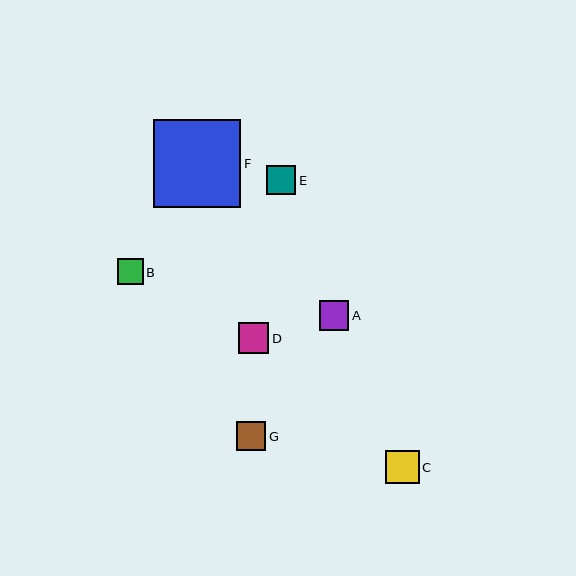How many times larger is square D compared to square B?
Square D is approximately 1.2 times the size of square B.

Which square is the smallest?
Square B is the smallest with a size of approximately 26 pixels.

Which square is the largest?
Square F is the largest with a size of approximately 87 pixels.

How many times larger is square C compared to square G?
Square C is approximately 1.1 times the size of square G.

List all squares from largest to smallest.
From largest to smallest: F, C, D, A, G, E, B.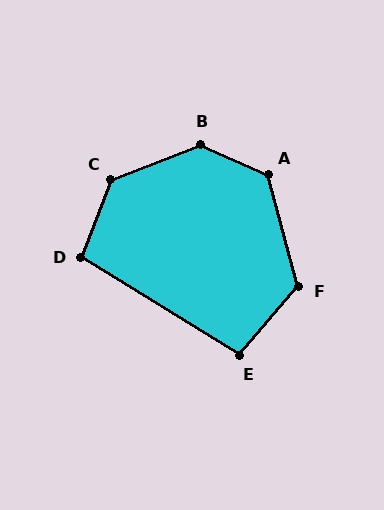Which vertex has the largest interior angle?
B, at approximately 134 degrees.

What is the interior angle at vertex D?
Approximately 101 degrees (obtuse).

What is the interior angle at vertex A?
Approximately 129 degrees (obtuse).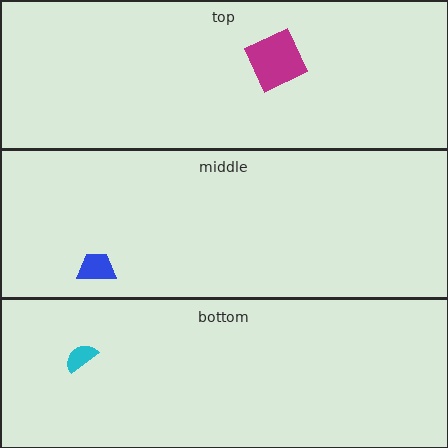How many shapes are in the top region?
1.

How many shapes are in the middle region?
1.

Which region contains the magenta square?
The top region.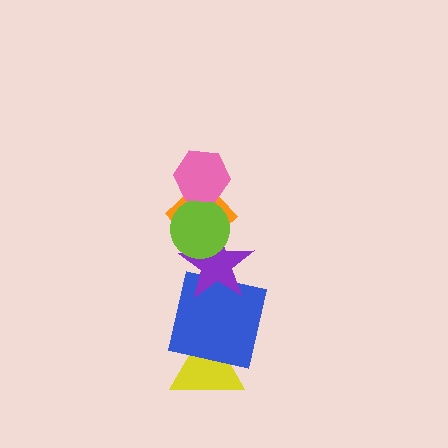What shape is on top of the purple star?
The orange diamond is on top of the purple star.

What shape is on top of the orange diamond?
The lime circle is on top of the orange diamond.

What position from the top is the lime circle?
The lime circle is 2nd from the top.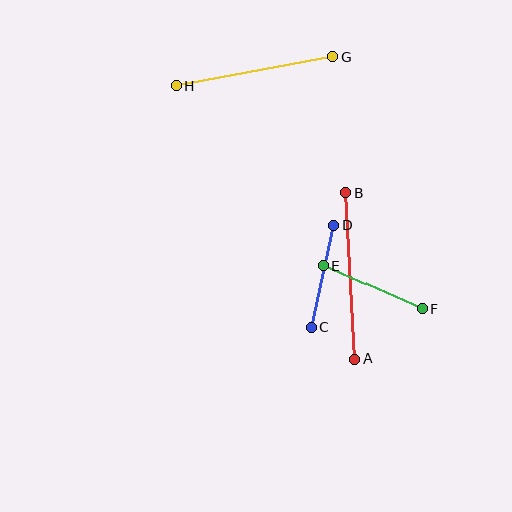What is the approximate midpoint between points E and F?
The midpoint is at approximately (373, 287) pixels.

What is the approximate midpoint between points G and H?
The midpoint is at approximately (255, 71) pixels.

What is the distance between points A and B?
The distance is approximately 167 pixels.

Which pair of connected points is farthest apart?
Points A and B are farthest apart.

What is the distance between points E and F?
The distance is approximately 108 pixels.